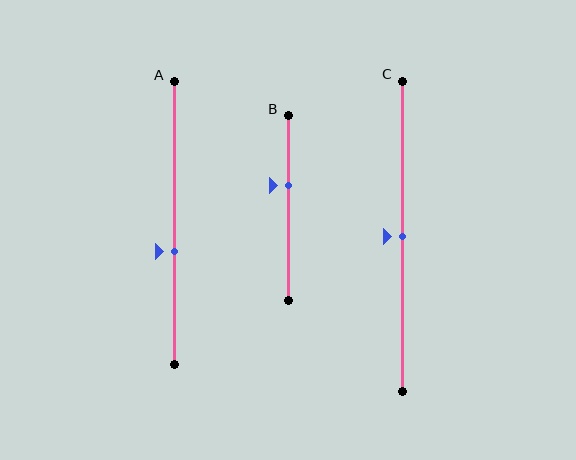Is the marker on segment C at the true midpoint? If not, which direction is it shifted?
Yes, the marker on segment C is at the true midpoint.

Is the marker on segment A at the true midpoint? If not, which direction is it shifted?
No, the marker on segment A is shifted downward by about 10% of the segment length.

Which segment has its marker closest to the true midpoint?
Segment C has its marker closest to the true midpoint.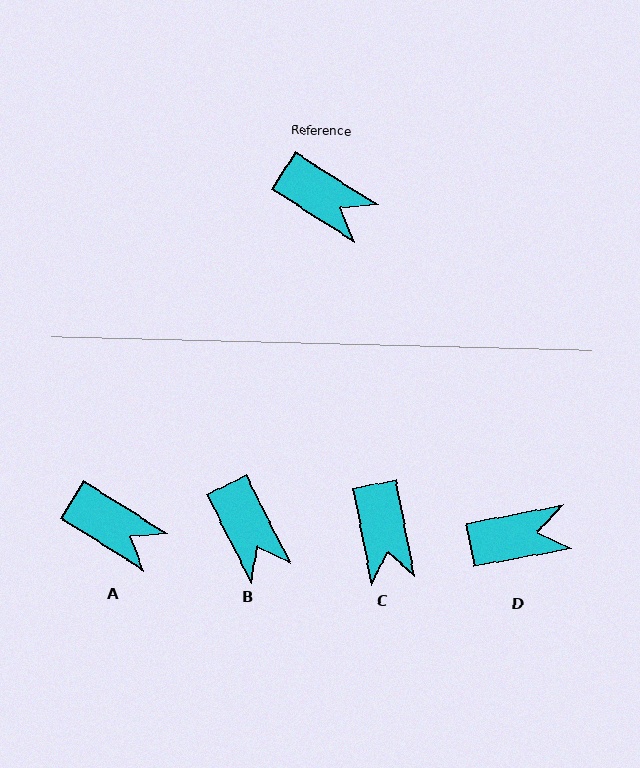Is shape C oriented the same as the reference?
No, it is off by about 46 degrees.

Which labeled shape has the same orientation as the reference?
A.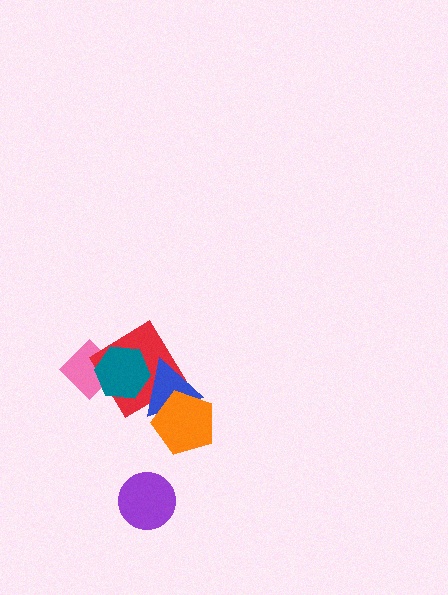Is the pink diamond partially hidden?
Yes, it is partially covered by another shape.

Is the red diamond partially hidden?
Yes, it is partially covered by another shape.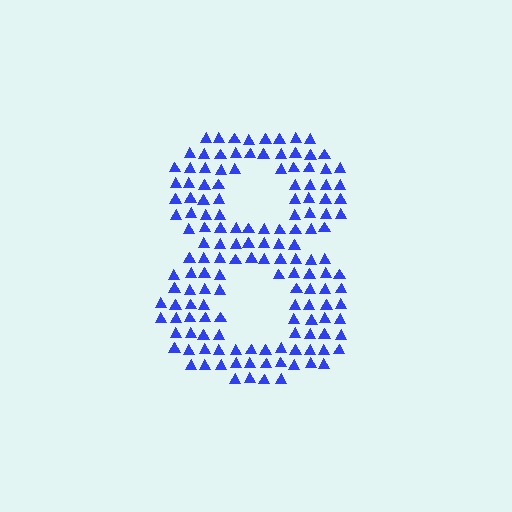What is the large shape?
The large shape is the digit 8.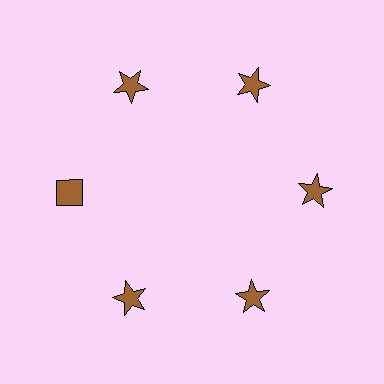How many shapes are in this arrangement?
There are 6 shapes arranged in a ring pattern.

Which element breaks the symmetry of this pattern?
The brown diamond at roughly the 9 o'clock position breaks the symmetry. All other shapes are brown stars.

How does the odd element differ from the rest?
It has a different shape: diamond instead of star.